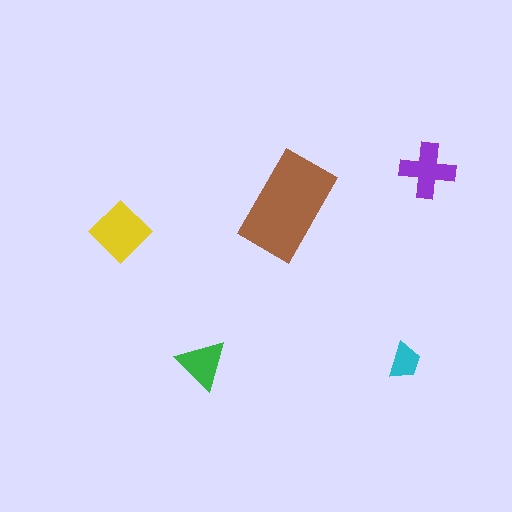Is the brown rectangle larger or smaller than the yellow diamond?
Larger.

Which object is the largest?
The brown rectangle.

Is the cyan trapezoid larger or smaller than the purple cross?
Smaller.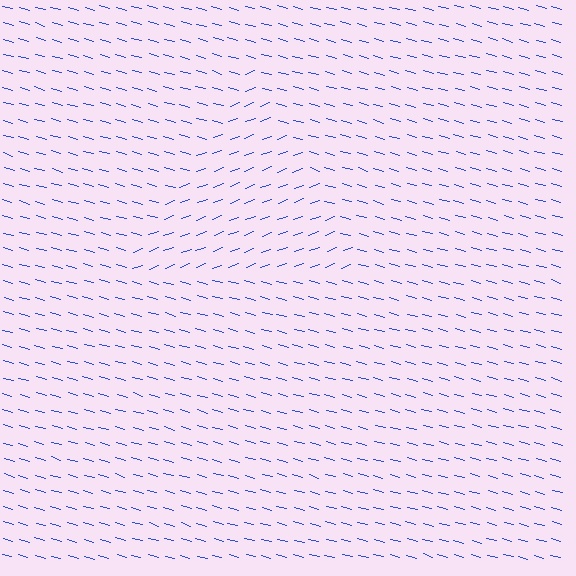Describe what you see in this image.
The image is filled with small blue line segments. A triangle region in the image has lines oriented differently from the surrounding lines, creating a visible texture boundary.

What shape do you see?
I see a triangle.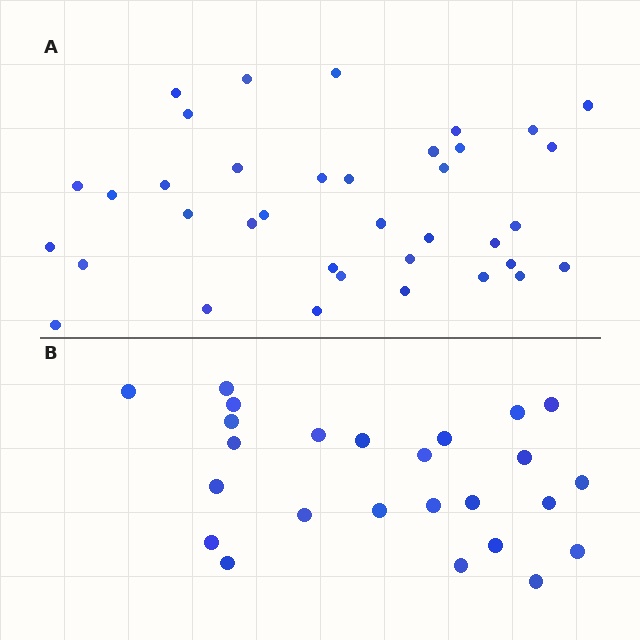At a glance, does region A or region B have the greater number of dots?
Region A (the top region) has more dots.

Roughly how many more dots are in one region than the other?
Region A has roughly 12 or so more dots than region B.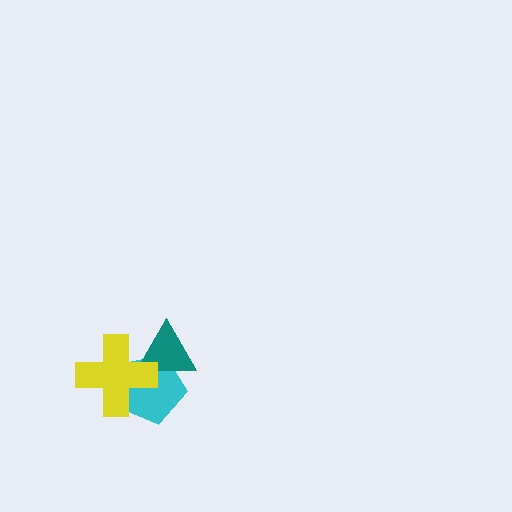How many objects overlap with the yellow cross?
2 objects overlap with the yellow cross.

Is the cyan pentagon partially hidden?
Yes, it is partially covered by another shape.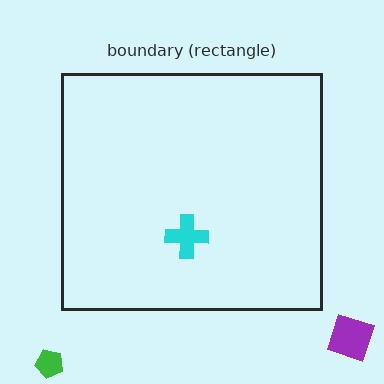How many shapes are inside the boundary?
1 inside, 2 outside.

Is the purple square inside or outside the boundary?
Outside.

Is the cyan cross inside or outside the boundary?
Inside.